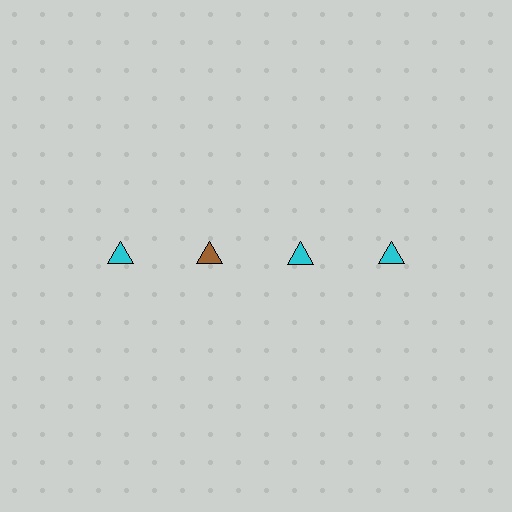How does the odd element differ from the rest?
It has a different color: brown instead of cyan.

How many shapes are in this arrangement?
There are 4 shapes arranged in a grid pattern.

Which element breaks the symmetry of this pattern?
The brown triangle in the top row, second from left column breaks the symmetry. All other shapes are cyan triangles.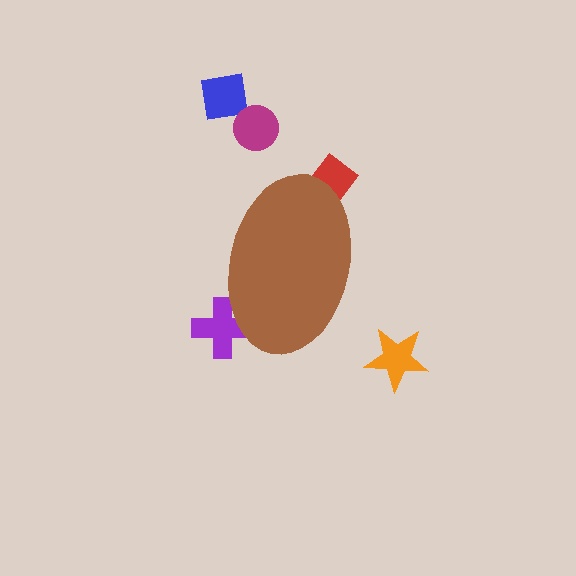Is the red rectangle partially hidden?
Yes, the red rectangle is partially hidden behind the brown ellipse.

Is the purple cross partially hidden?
Yes, the purple cross is partially hidden behind the brown ellipse.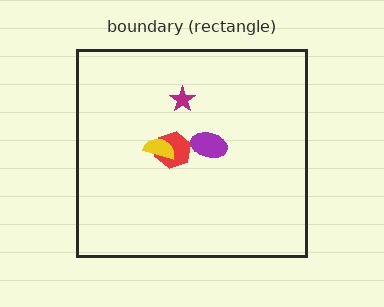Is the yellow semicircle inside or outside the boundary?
Inside.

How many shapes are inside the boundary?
4 inside, 0 outside.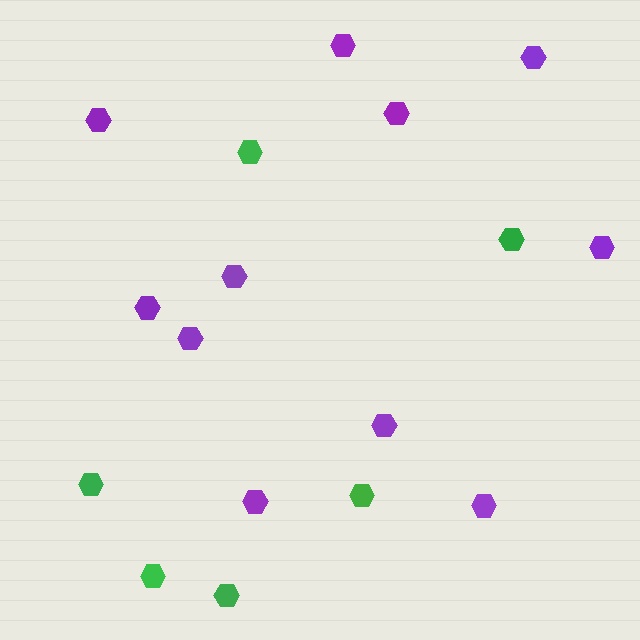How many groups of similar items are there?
There are 2 groups: one group of purple hexagons (11) and one group of green hexagons (6).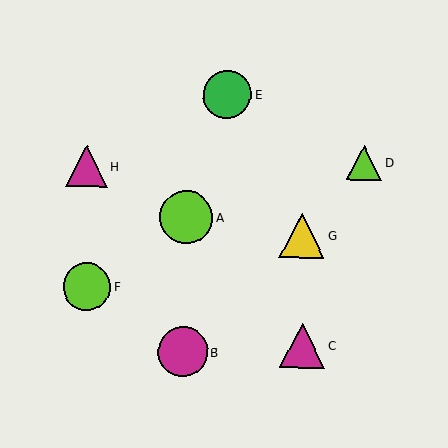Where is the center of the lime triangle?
The center of the lime triangle is at (364, 162).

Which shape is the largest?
The lime circle (labeled A) is the largest.